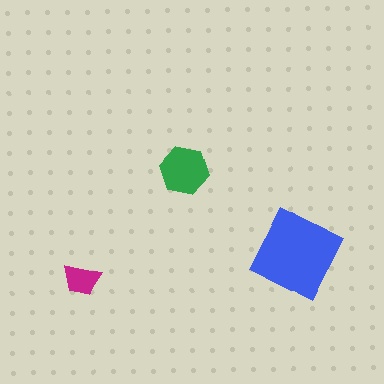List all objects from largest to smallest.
The blue square, the green hexagon, the magenta trapezoid.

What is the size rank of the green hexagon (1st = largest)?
2nd.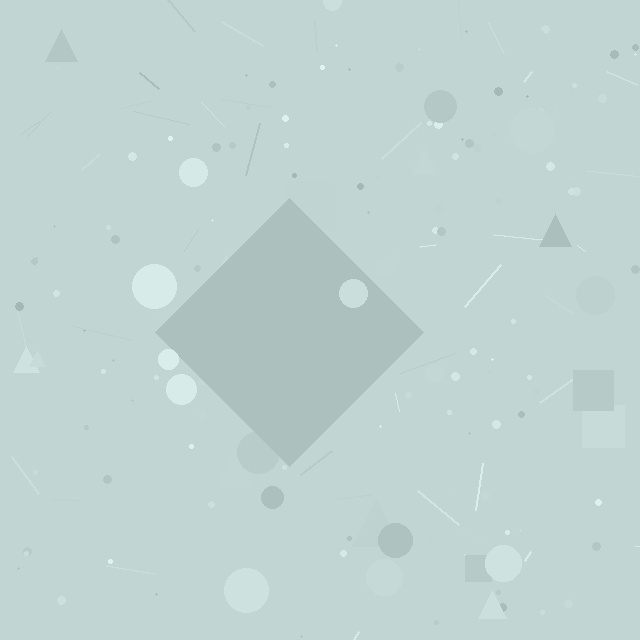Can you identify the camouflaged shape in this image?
The camouflaged shape is a diamond.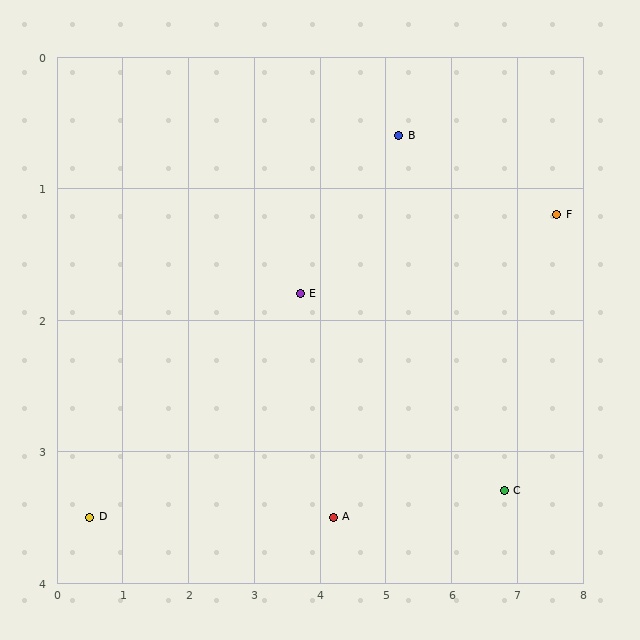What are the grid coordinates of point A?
Point A is at approximately (4.2, 3.5).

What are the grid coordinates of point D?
Point D is at approximately (0.5, 3.5).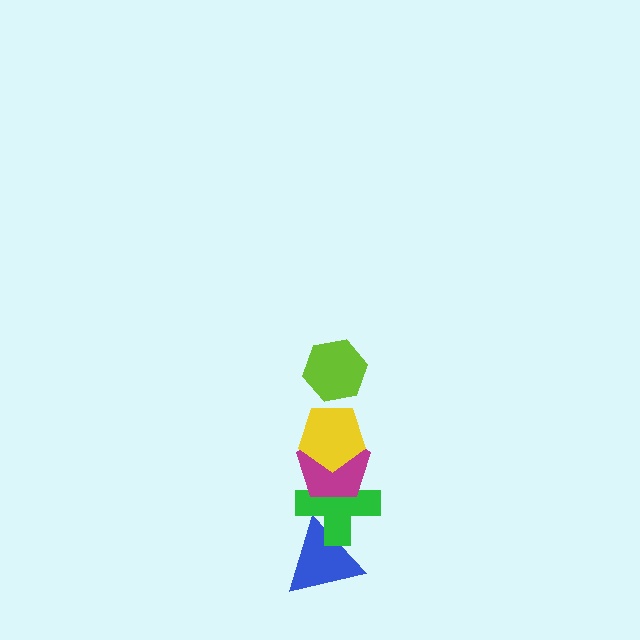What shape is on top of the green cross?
The magenta pentagon is on top of the green cross.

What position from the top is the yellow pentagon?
The yellow pentagon is 2nd from the top.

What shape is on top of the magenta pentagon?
The yellow pentagon is on top of the magenta pentagon.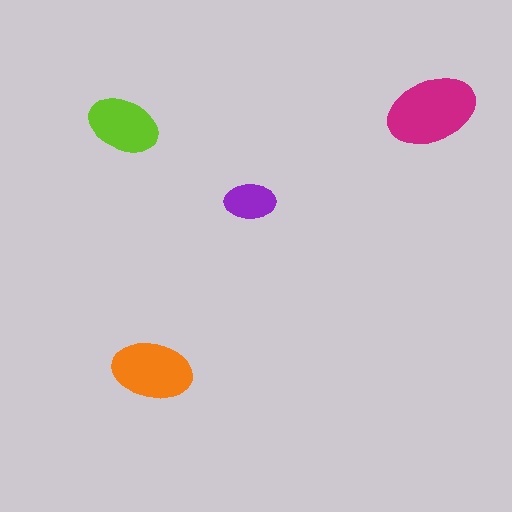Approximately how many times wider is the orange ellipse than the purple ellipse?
About 1.5 times wider.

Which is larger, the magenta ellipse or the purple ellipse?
The magenta one.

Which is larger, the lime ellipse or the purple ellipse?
The lime one.